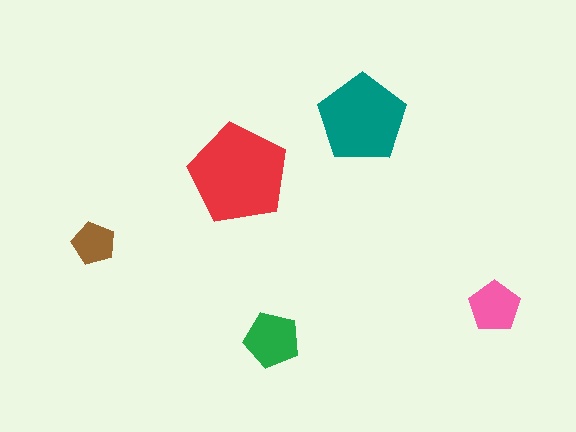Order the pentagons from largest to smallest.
the red one, the teal one, the green one, the pink one, the brown one.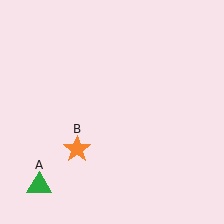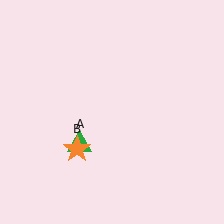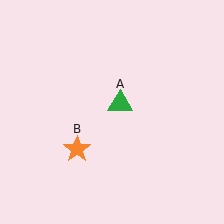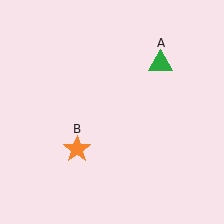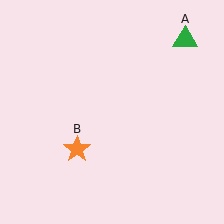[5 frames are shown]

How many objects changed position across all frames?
1 object changed position: green triangle (object A).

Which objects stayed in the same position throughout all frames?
Orange star (object B) remained stationary.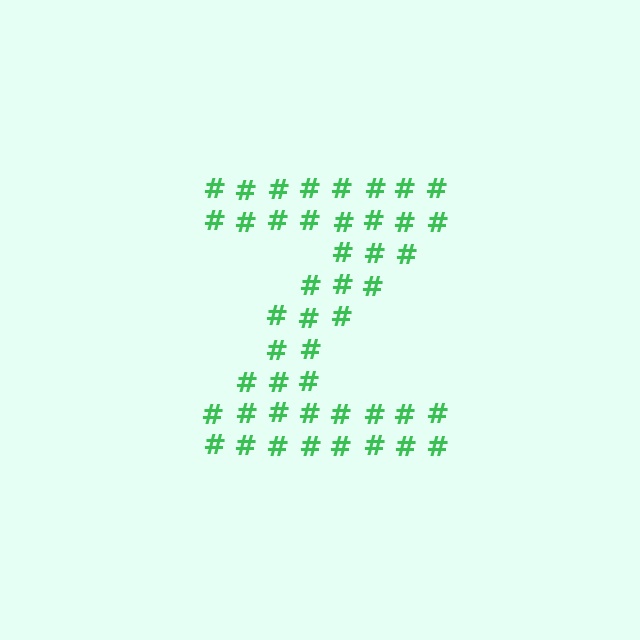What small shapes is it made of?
It is made of small hash symbols.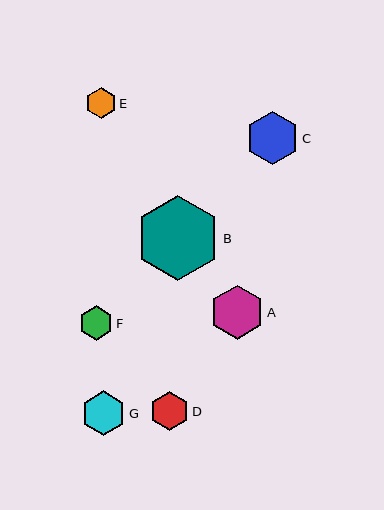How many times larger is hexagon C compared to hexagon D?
Hexagon C is approximately 1.4 times the size of hexagon D.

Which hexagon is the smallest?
Hexagon E is the smallest with a size of approximately 31 pixels.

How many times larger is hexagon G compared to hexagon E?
Hexagon G is approximately 1.5 times the size of hexagon E.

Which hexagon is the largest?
Hexagon B is the largest with a size of approximately 85 pixels.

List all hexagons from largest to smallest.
From largest to smallest: B, A, C, G, D, F, E.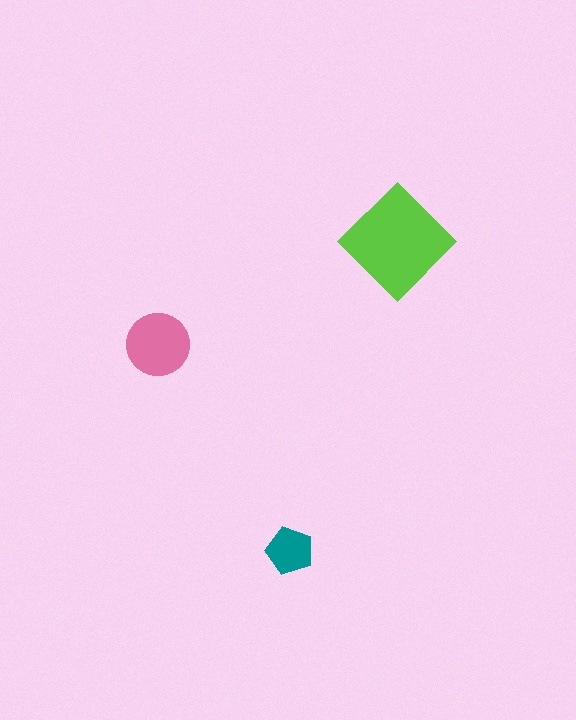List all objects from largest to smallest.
The lime diamond, the pink circle, the teal pentagon.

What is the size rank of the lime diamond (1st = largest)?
1st.